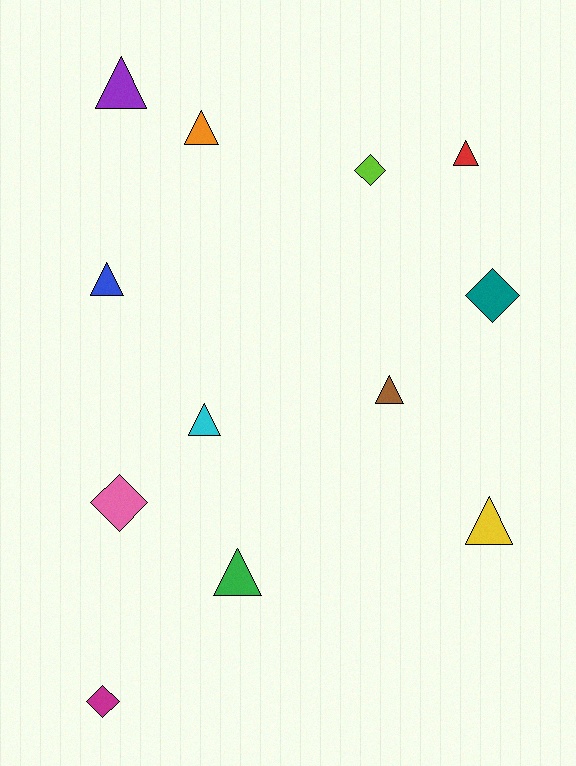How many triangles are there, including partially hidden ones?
There are 8 triangles.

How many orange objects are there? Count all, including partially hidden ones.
There is 1 orange object.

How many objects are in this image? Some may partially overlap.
There are 12 objects.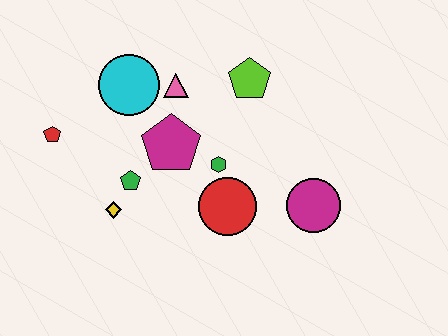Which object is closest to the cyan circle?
The pink triangle is closest to the cyan circle.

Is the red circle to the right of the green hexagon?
Yes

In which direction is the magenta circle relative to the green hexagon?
The magenta circle is to the right of the green hexagon.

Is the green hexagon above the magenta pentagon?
No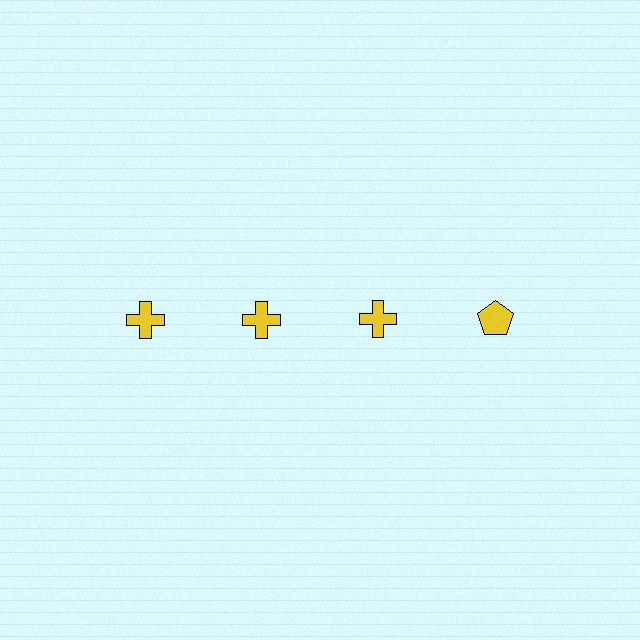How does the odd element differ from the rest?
It has a different shape: pentagon instead of cross.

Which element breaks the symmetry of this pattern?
The yellow pentagon in the top row, second from right column breaks the symmetry. All other shapes are yellow crosses.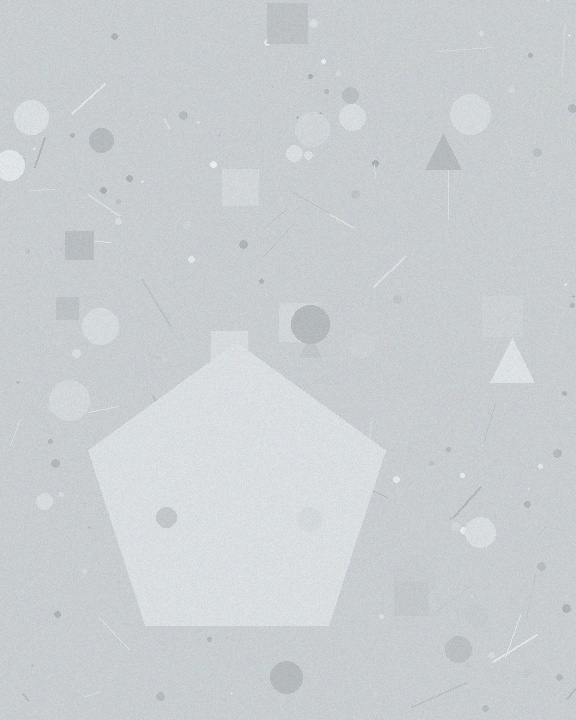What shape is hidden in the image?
A pentagon is hidden in the image.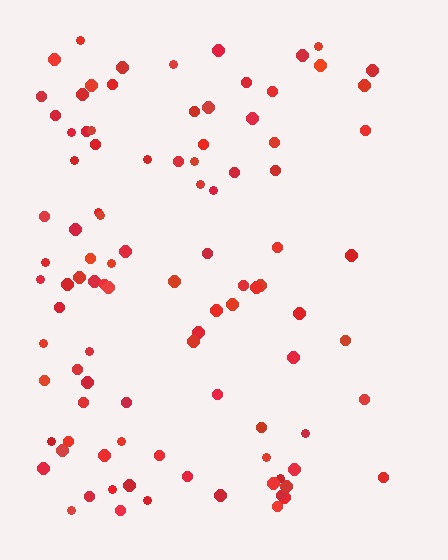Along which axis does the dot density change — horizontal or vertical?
Horizontal.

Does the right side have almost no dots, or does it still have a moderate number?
Still a moderate number, just noticeably fewer than the left.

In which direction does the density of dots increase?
From right to left, with the left side densest.